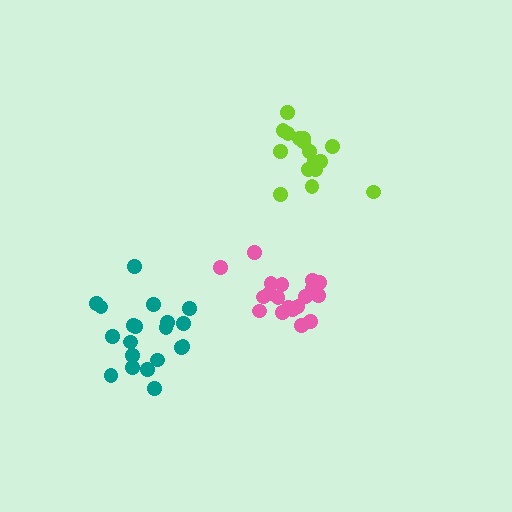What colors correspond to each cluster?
The clusters are colored: pink, teal, lime.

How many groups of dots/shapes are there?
There are 3 groups.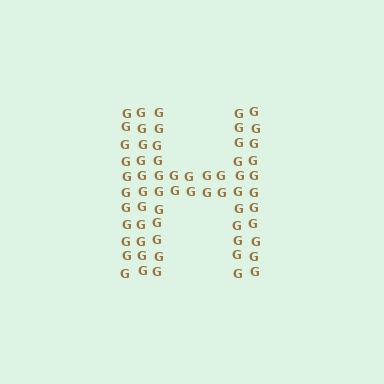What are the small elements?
The small elements are letter G's.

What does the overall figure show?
The overall figure shows the letter H.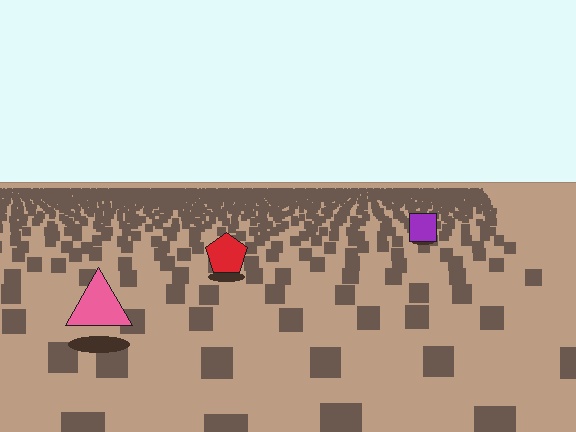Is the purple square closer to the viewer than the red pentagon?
No. The red pentagon is closer — you can tell from the texture gradient: the ground texture is coarser near it.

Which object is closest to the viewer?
The pink triangle is closest. The texture marks near it are larger and more spread out.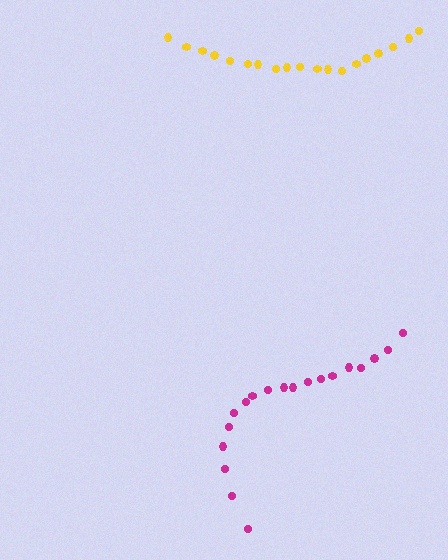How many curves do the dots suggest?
There are 2 distinct paths.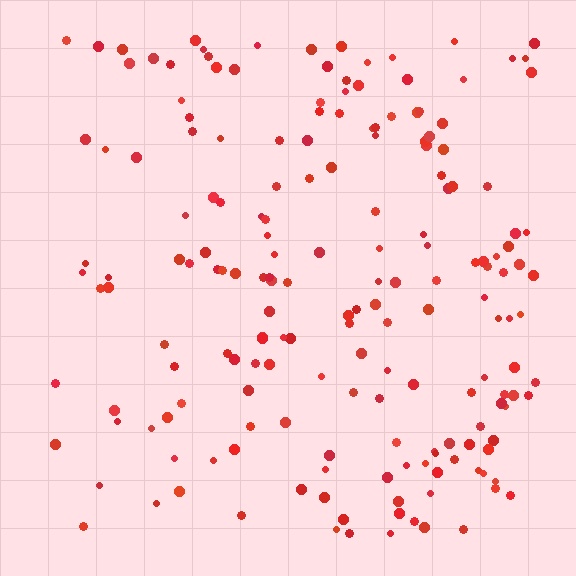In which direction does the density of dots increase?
From left to right, with the right side densest.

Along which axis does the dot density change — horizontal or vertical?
Horizontal.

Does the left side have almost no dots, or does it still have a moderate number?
Still a moderate number, just noticeably fewer than the right.